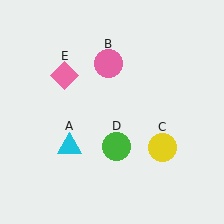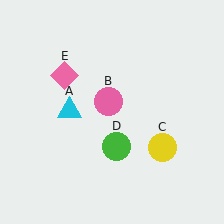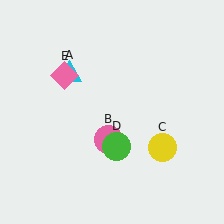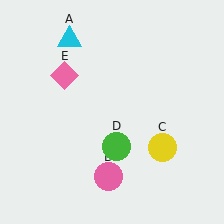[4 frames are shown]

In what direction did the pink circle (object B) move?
The pink circle (object B) moved down.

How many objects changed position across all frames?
2 objects changed position: cyan triangle (object A), pink circle (object B).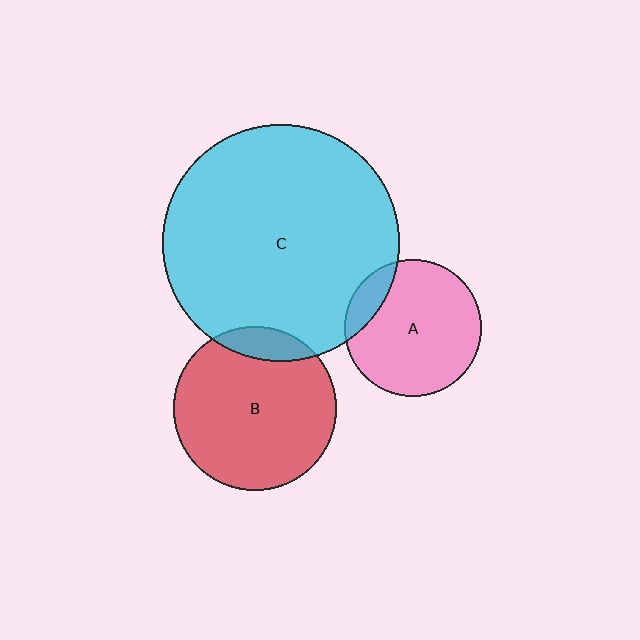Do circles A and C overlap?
Yes.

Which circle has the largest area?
Circle C (cyan).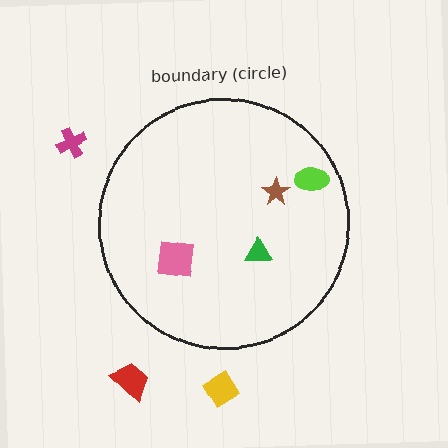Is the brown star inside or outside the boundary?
Inside.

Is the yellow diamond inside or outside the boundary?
Outside.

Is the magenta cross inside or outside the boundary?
Outside.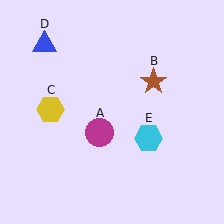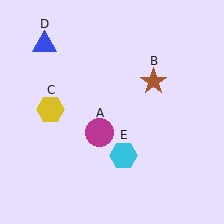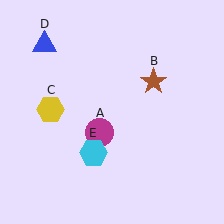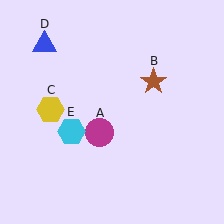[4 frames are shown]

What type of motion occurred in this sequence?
The cyan hexagon (object E) rotated clockwise around the center of the scene.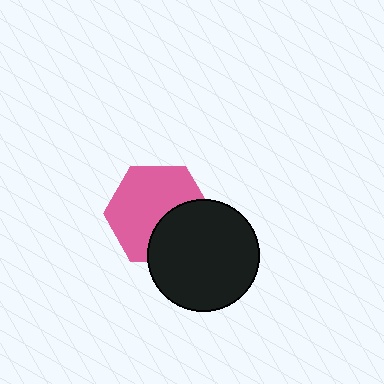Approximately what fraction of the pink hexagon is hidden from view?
Roughly 34% of the pink hexagon is hidden behind the black circle.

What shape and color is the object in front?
The object in front is a black circle.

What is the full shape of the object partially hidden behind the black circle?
The partially hidden object is a pink hexagon.